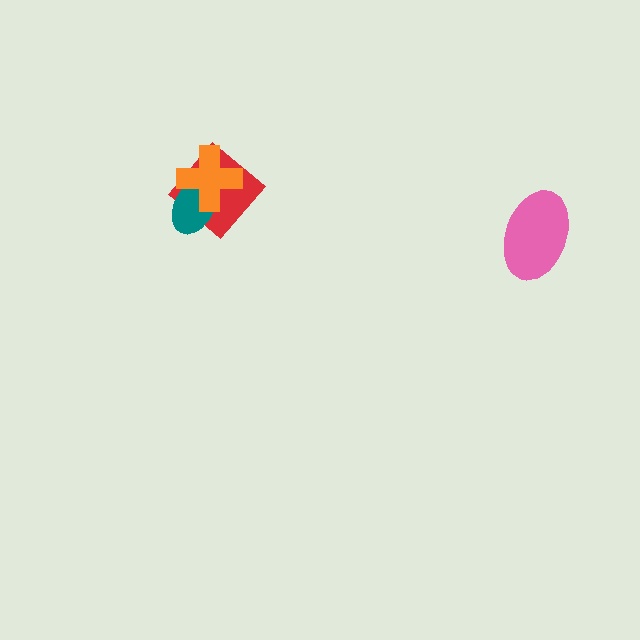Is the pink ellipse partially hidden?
No, no other shape covers it.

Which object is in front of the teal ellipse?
The orange cross is in front of the teal ellipse.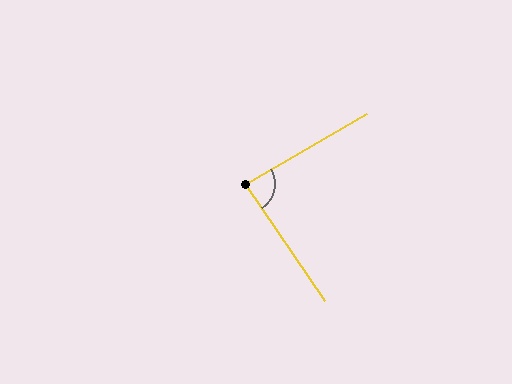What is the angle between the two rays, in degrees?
Approximately 86 degrees.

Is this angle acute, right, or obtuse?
It is approximately a right angle.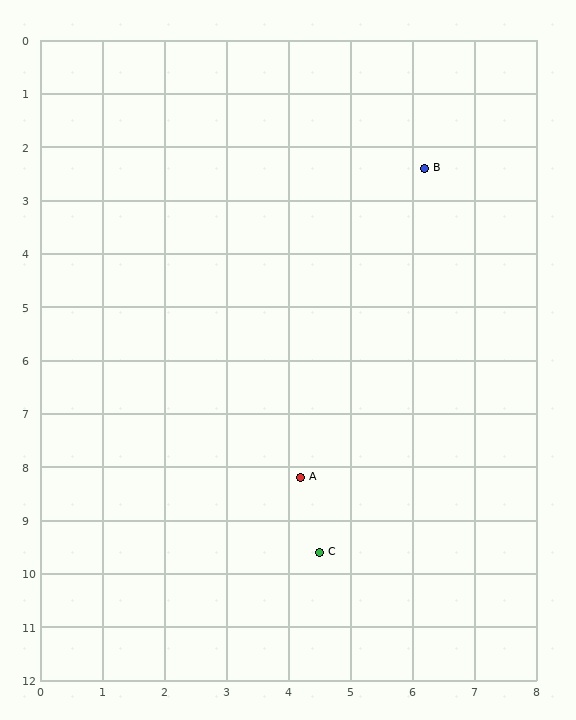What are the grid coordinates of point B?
Point B is at approximately (6.2, 2.4).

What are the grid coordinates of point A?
Point A is at approximately (4.2, 8.2).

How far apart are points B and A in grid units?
Points B and A are about 6.1 grid units apart.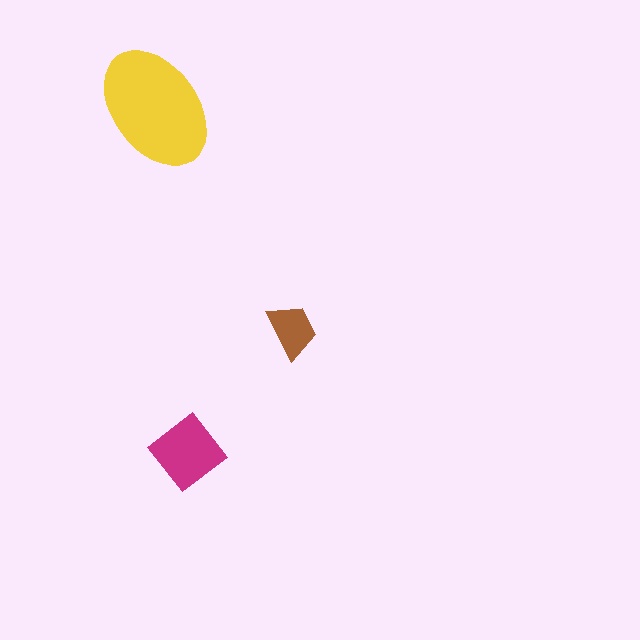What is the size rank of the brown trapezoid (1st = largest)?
3rd.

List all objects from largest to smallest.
The yellow ellipse, the magenta diamond, the brown trapezoid.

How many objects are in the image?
There are 3 objects in the image.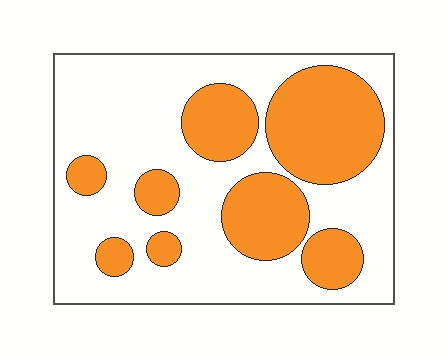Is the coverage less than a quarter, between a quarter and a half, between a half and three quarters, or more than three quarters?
Between a quarter and a half.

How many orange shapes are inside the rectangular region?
8.